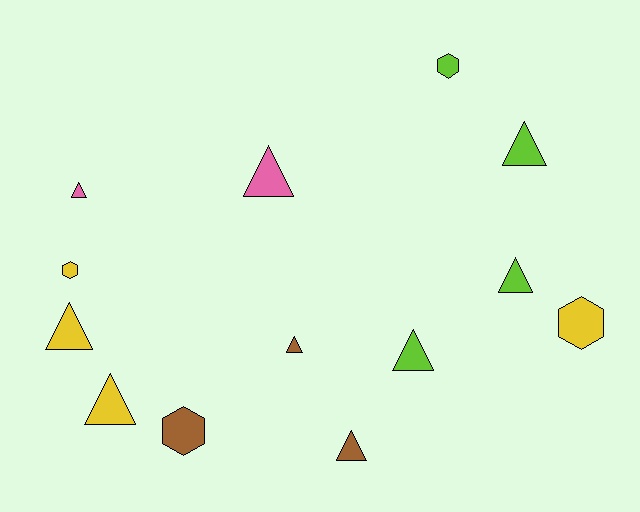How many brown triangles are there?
There are 2 brown triangles.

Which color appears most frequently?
Lime, with 4 objects.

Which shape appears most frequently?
Triangle, with 9 objects.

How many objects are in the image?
There are 13 objects.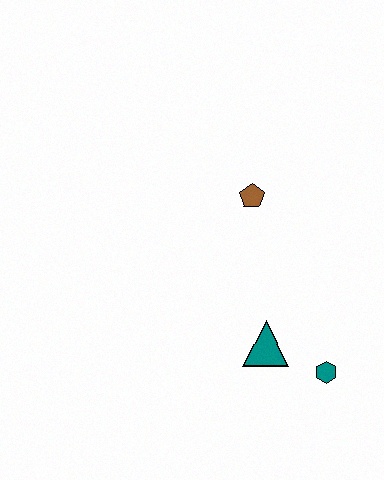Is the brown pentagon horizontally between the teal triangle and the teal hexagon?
No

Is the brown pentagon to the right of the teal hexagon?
No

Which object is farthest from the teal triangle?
The brown pentagon is farthest from the teal triangle.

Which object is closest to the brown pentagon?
The teal triangle is closest to the brown pentagon.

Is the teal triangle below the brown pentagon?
Yes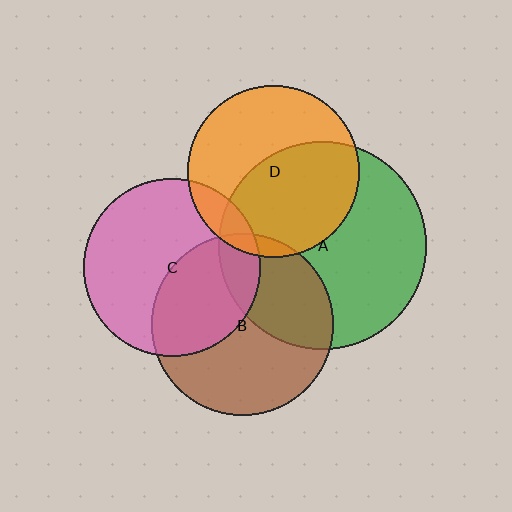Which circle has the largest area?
Circle A (green).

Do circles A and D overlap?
Yes.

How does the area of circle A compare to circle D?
Approximately 1.5 times.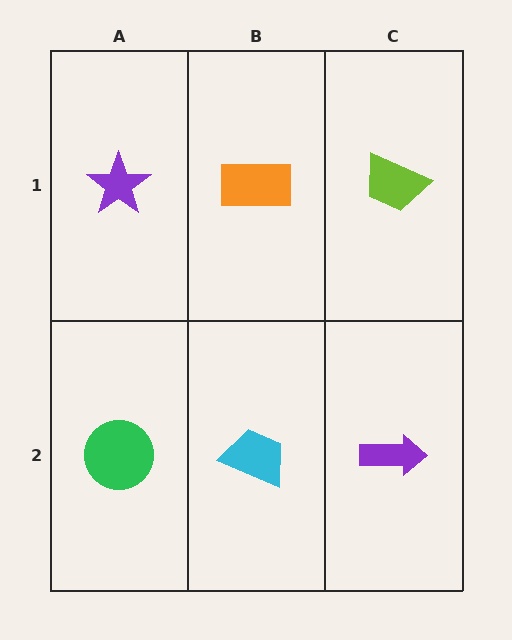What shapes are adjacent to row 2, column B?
An orange rectangle (row 1, column B), a green circle (row 2, column A), a purple arrow (row 2, column C).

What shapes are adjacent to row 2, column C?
A lime trapezoid (row 1, column C), a cyan trapezoid (row 2, column B).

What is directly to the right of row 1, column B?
A lime trapezoid.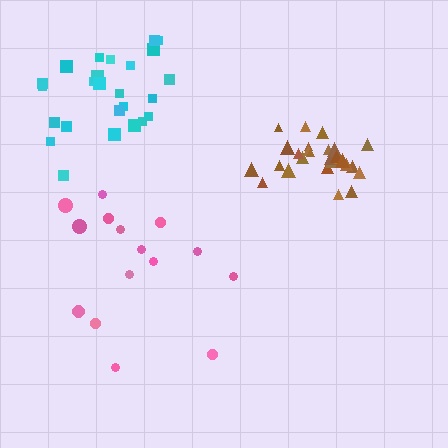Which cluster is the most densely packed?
Brown.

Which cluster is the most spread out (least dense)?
Pink.